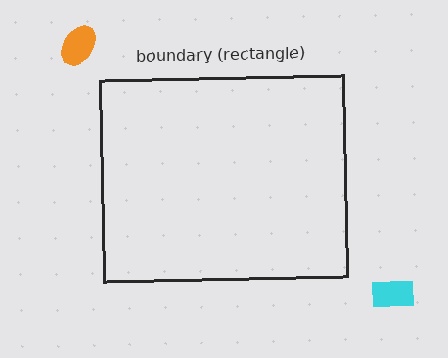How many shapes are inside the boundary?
0 inside, 2 outside.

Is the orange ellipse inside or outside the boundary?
Outside.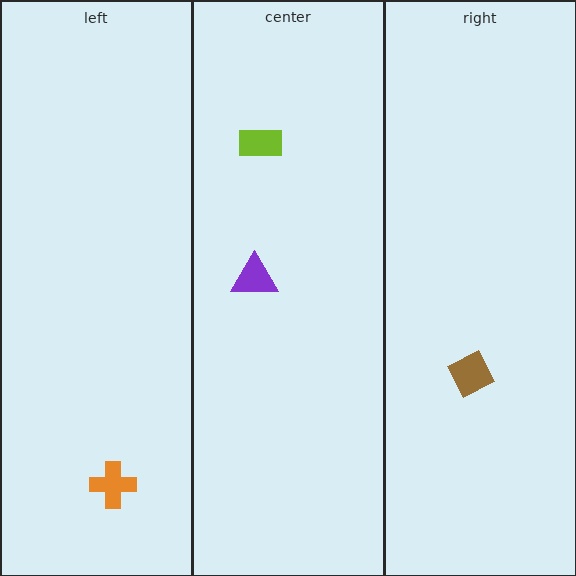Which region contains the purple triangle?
The center region.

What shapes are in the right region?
The brown diamond.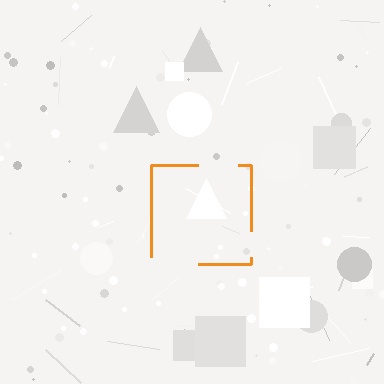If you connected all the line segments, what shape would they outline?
They would outline a square.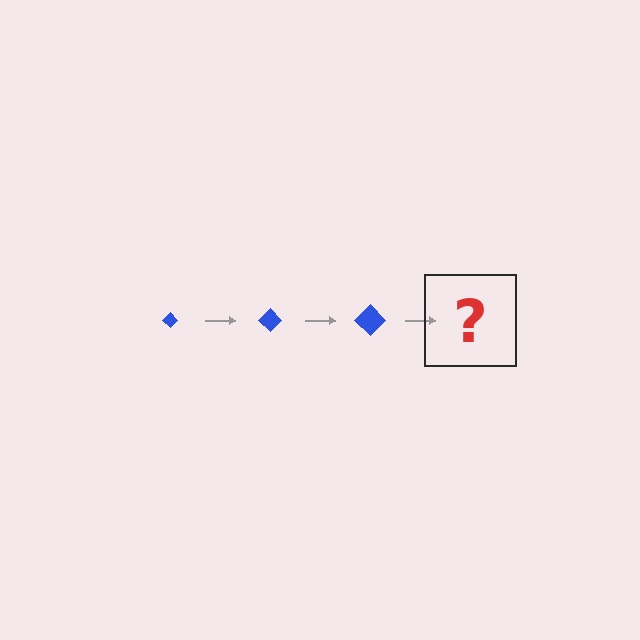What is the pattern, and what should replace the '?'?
The pattern is that the diamond gets progressively larger each step. The '?' should be a blue diamond, larger than the previous one.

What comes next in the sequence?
The next element should be a blue diamond, larger than the previous one.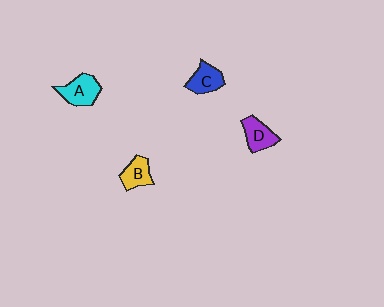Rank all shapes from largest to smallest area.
From largest to smallest: A (cyan), D (purple), C (blue), B (yellow).